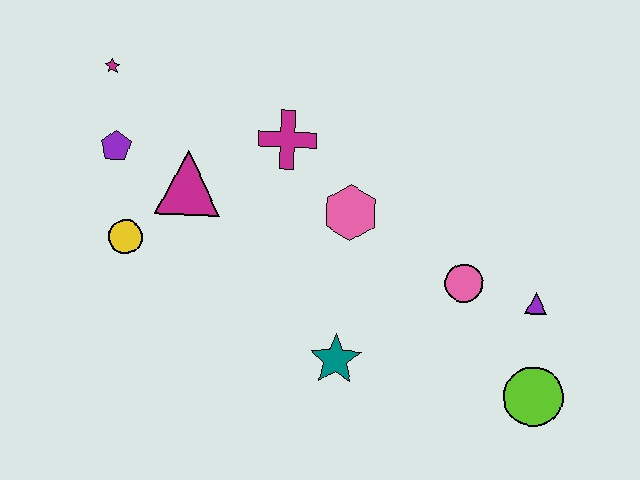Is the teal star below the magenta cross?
Yes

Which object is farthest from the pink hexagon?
The magenta star is farthest from the pink hexagon.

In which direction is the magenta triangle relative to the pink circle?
The magenta triangle is to the left of the pink circle.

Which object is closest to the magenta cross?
The pink hexagon is closest to the magenta cross.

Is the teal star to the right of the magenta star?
Yes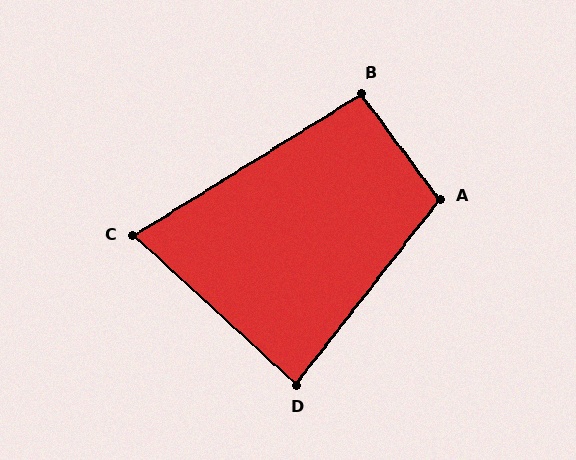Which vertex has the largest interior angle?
A, at approximately 106 degrees.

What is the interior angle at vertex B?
Approximately 95 degrees (approximately right).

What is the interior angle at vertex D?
Approximately 85 degrees (approximately right).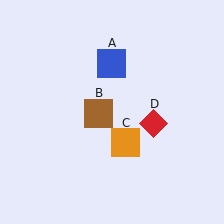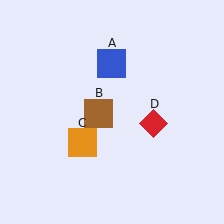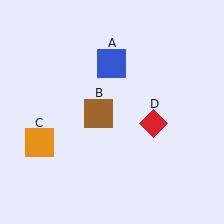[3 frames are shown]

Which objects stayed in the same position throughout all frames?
Blue square (object A) and brown square (object B) and red diamond (object D) remained stationary.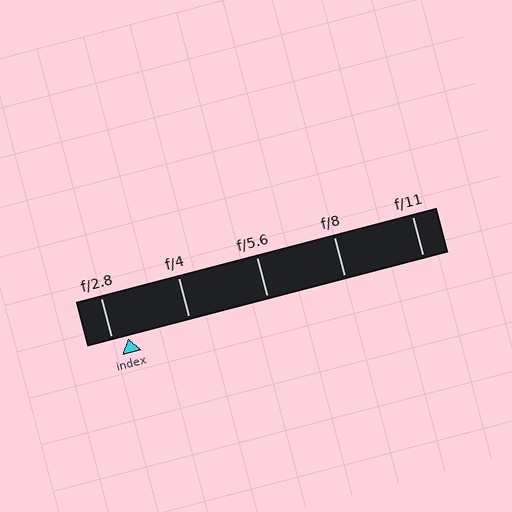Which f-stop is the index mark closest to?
The index mark is closest to f/2.8.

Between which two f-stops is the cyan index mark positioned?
The index mark is between f/2.8 and f/4.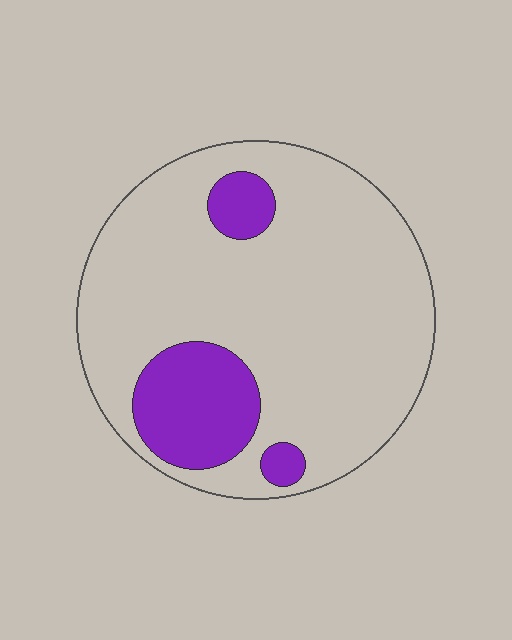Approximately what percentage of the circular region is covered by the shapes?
Approximately 20%.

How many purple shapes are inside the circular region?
3.